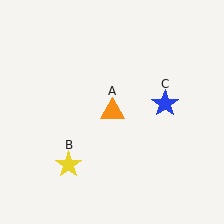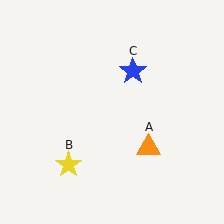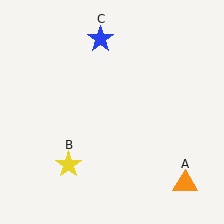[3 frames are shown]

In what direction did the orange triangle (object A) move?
The orange triangle (object A) moved down and to the right.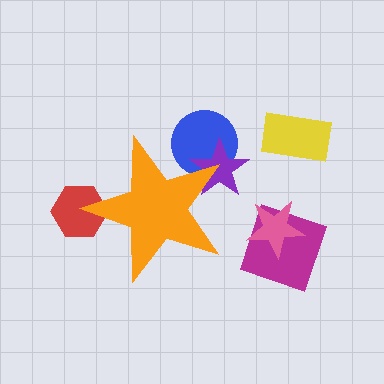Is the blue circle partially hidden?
Yes, the blue circle is partially hidden behind the orange star.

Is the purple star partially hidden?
Yes, the purple star is partially hidden behind the orange star.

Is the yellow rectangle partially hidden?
No, the yellow rectangle is fully visible.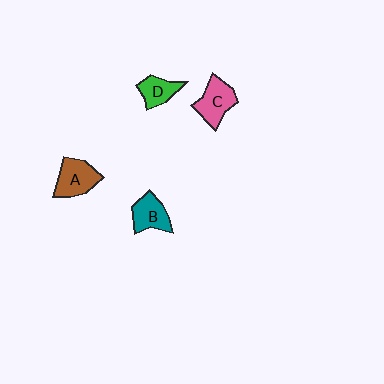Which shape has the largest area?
Shape A (brown).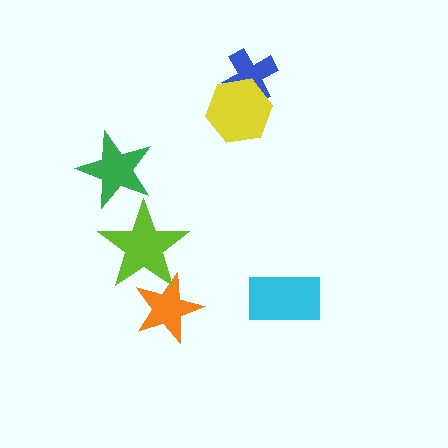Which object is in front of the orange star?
The lime star is in front of the orange star.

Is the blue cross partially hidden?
Yes, it is partially covered by another shape.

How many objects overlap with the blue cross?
1 object overlaps with the blue cross.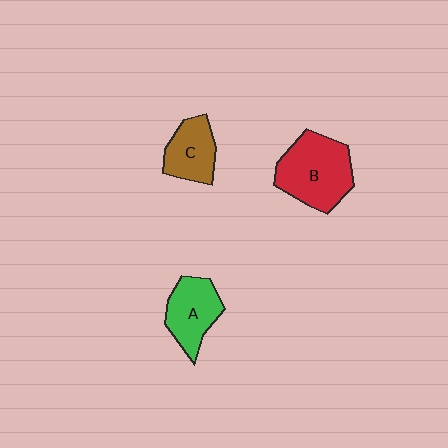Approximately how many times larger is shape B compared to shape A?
Approximately 1.4 times.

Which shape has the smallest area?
Shape C (brown).